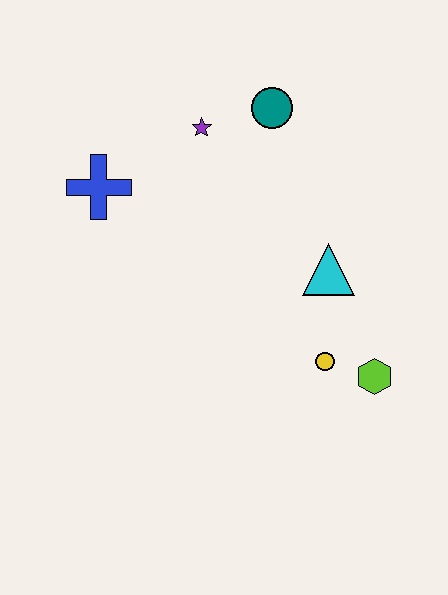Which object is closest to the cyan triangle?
The yellow circle is closest to the cyan triangle.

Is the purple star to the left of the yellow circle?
Yes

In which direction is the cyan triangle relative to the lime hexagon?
The cyan triangle is above the lime hexagon.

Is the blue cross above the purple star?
No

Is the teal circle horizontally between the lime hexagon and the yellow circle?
No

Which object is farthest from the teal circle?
The lime hexagon is farthest from the teal circle.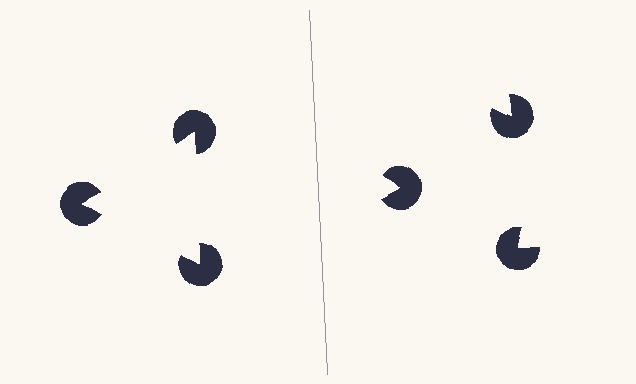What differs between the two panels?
The pac-man discs are positioned identically on both sides; only the wedge orientations differ. On the left they align to a triangle; on the right they are misaligned.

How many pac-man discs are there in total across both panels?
6 — 3 on each side.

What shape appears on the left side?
An illusory triangle.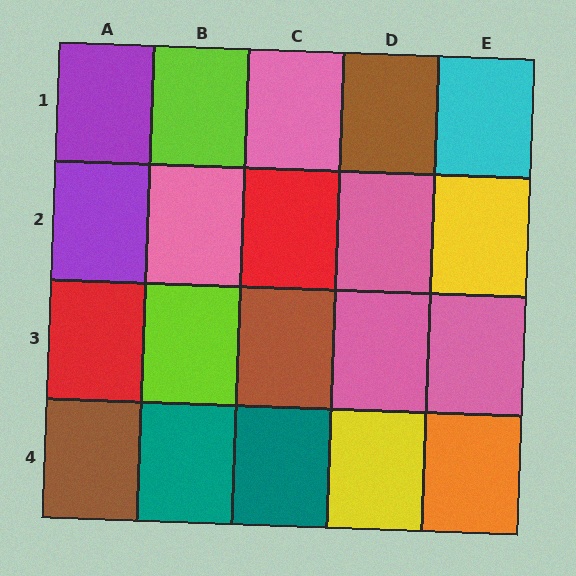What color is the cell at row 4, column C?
Teal.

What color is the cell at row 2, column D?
Pink.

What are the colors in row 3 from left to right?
Red, lime, brown, pink, pink.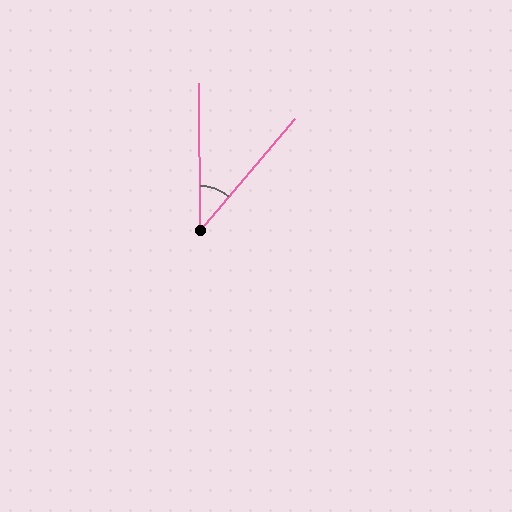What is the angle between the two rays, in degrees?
Approximately 40 degrees.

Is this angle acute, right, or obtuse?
It is acute.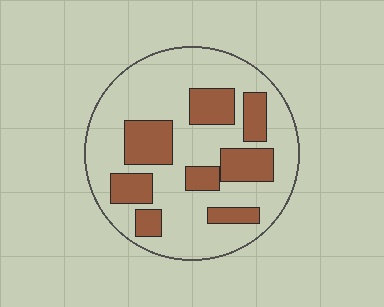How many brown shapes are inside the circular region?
8.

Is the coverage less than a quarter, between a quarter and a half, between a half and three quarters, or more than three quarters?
Between a quarter and a half.